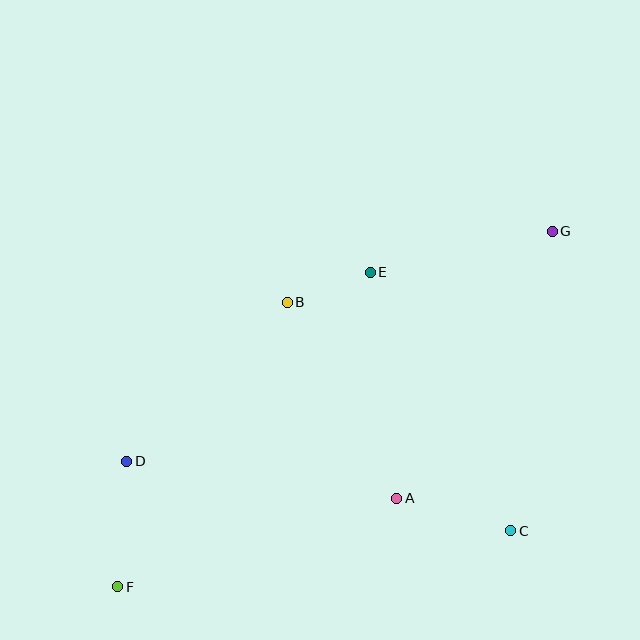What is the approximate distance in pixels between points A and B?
The distance between A and B is approximately 224 pixels.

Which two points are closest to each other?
Points B and E are closest to each other.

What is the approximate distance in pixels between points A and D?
The distance between A and D is approximately 272 pixels.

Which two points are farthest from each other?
Points F and G are farthest from each other.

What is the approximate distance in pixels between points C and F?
The distance between C and F is approximately 397 pixels.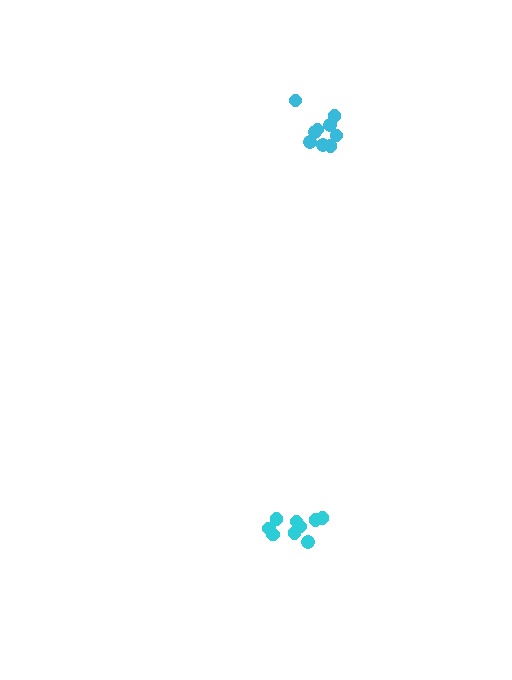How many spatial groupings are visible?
There are 2 spatial groupings.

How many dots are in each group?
Group 1: 9 dots, Group 2: 9 dots (18 total).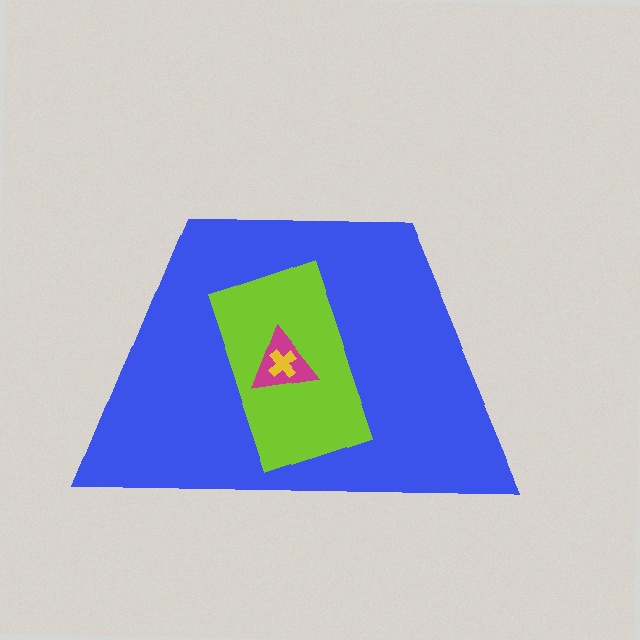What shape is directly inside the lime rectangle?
The magenta triangle.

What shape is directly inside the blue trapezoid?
The lime rectangle.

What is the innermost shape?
The yellow cross.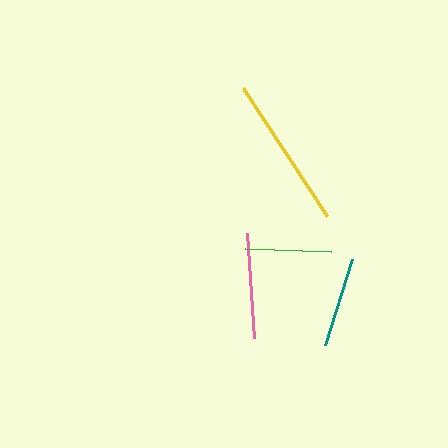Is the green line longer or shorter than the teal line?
The teal line is longer than the green line.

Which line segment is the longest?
The yellow line is the longest at approximately 153 pixels.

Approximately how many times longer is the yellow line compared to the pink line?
The yellow line is approximately 1.5 times the length of the pink line.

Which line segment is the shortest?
The green line is the shortest at approximately 87 pixels.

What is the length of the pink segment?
The pink segment is approximately 105 pixels long.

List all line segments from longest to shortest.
From longest to shortest: yellow, pink, teal, green.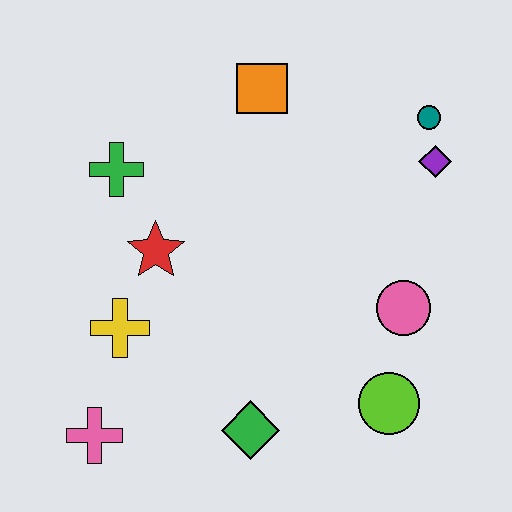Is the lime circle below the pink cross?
No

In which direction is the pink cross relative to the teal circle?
The pink cross is to the left of the teal circle.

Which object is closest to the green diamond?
The lime circle is closest to the green diamond.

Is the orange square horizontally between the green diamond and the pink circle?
Yes